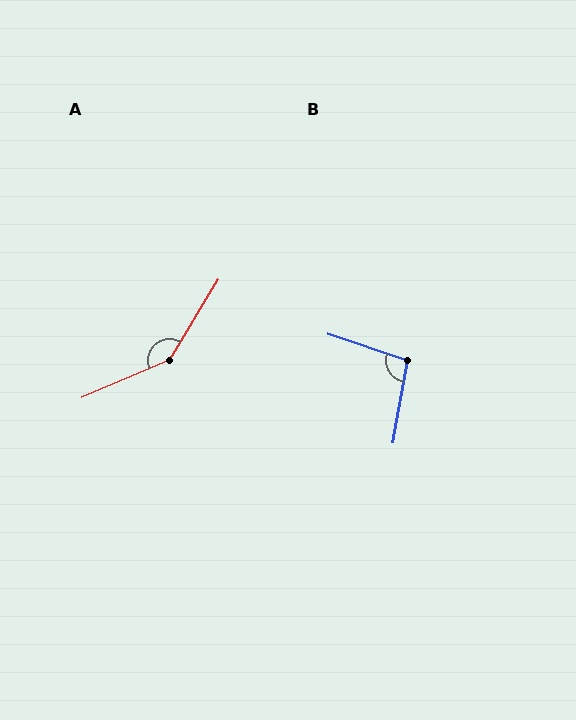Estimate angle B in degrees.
Approximately 99 degrees.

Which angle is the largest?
A, at approximately 144 degrees.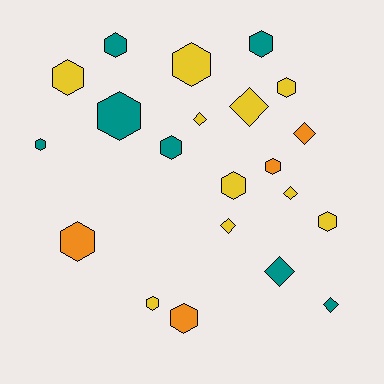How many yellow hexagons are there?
There are 6 yellow hexagons.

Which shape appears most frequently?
Hexagon, with 14 objects.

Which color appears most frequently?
Yellow, with 10 objects.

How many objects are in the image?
There are 21 objects.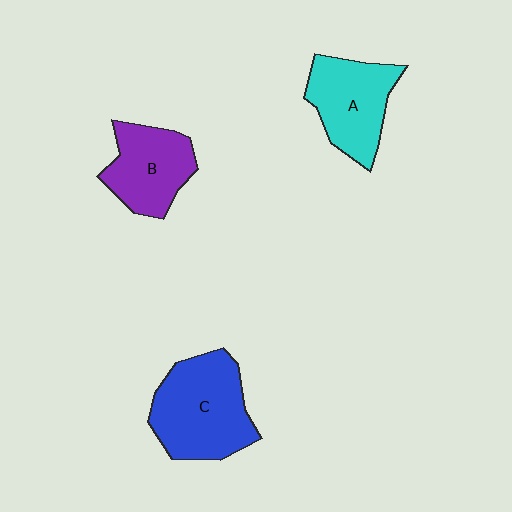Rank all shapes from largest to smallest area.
From largest to smallest: C (blue), A (cyan), B (purple).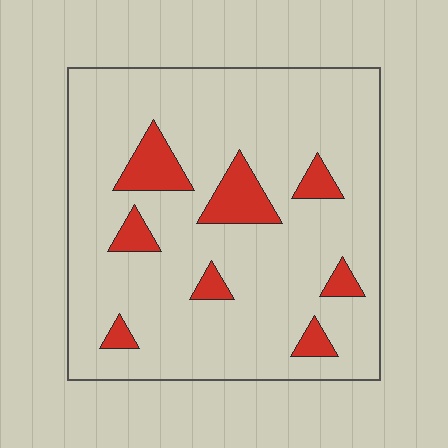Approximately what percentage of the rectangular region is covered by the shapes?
Approximately 15%.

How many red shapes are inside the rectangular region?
8.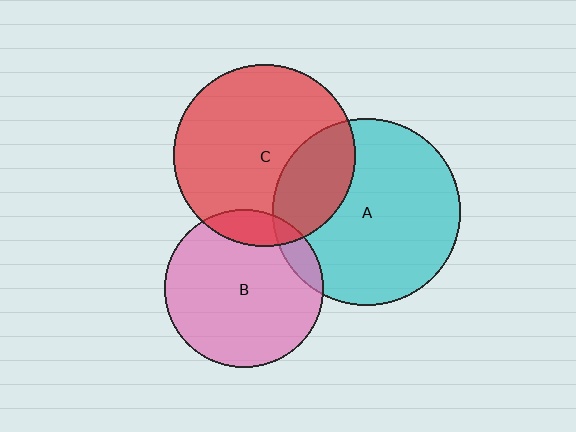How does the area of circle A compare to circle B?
Approximately 1.4 times.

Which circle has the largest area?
Circle A (cyan).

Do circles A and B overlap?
Yes.